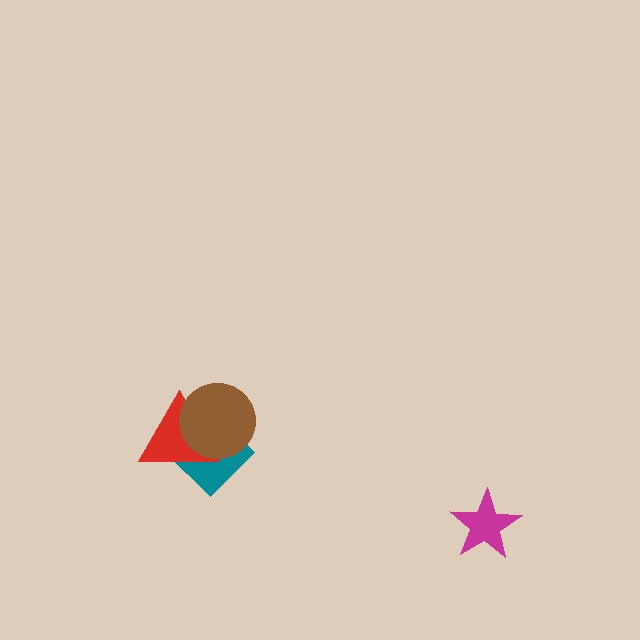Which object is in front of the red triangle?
The brown circle is in front of the red triangle.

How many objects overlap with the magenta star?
0 objects overlap with the magenta star.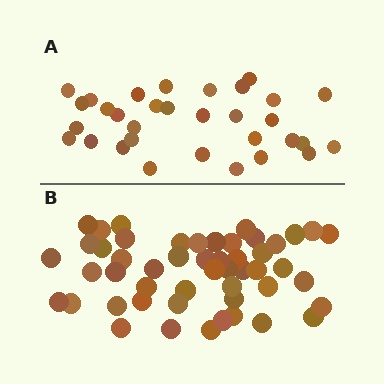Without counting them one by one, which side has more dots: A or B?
Region B (the bottom region) has more dots.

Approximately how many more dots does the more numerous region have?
Region B has approximately 20 more dots than region A.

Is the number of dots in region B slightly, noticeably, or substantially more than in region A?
Region B has substantially more. The ratio is roughly 1.6 to 1.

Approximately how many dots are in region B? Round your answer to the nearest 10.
About 50 dots.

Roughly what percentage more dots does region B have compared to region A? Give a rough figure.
About 55% more.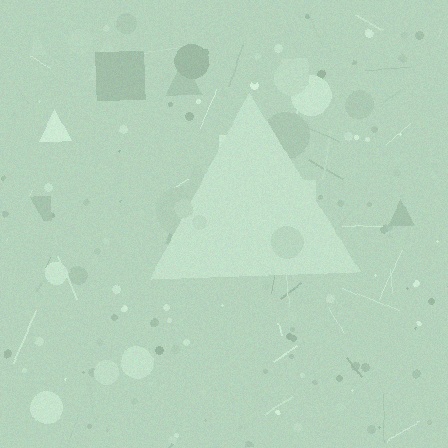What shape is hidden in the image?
A triangle is hidden in the image.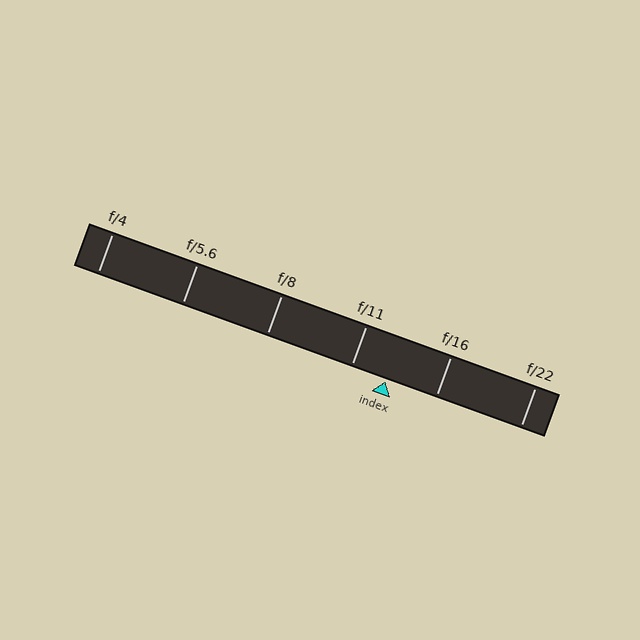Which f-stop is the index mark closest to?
The index mark is closest to f/11.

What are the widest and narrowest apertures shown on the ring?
The widest aperture shown is f/4 and the narrowest is f/22.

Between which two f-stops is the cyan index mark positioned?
The index mark is between f/11 and f/16.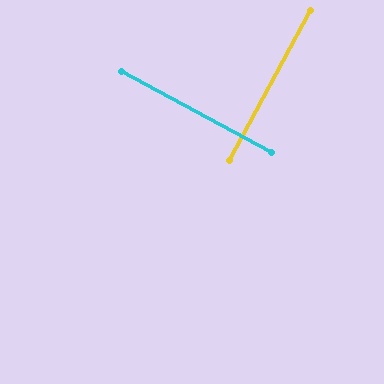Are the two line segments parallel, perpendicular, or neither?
Perpendicular — they meet at approximately 90°.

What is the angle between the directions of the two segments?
Approximately 90 degrees.